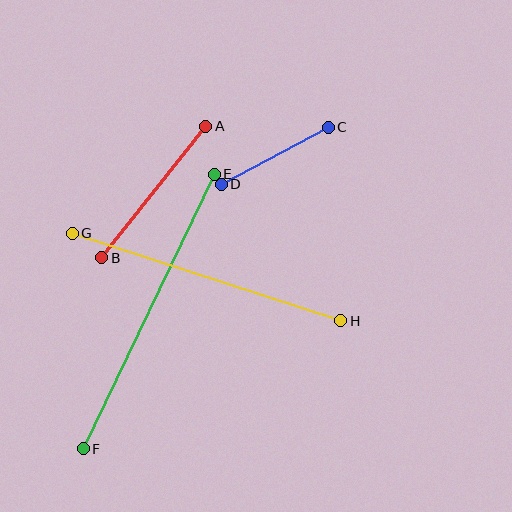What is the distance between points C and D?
The distance is approximately 121 pixels.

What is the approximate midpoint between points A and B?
The midpoint is at approximately (154, 192) pixels.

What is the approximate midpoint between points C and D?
The midpoint is at approximately (275, 156) pixels.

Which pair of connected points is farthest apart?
Points E and F are farthest apart.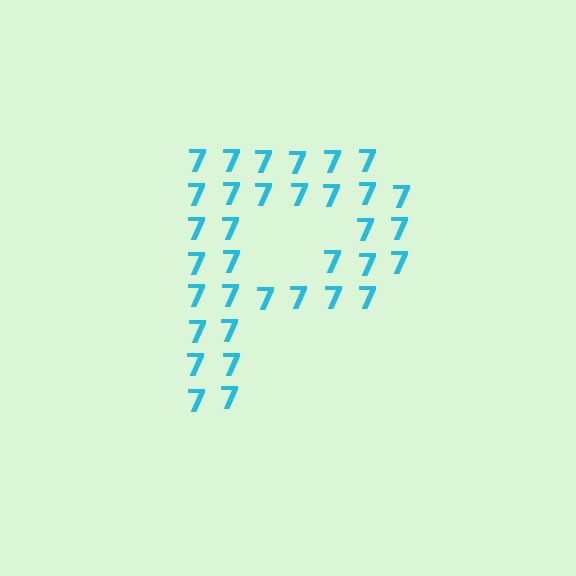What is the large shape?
The large shape is the letter P.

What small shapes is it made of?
It is made of small digit 7's.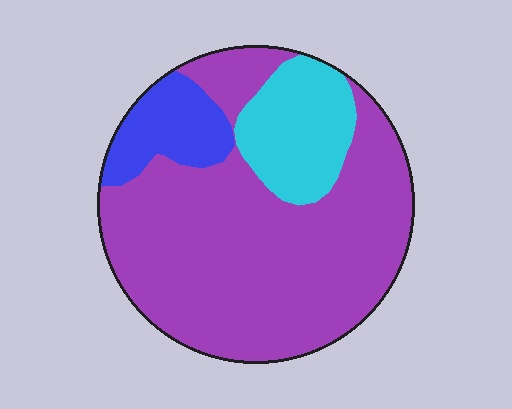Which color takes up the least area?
Blue, at roughly 10%.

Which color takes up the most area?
Purple, at roughly 70%.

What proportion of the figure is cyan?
Cyan takes up less than a sixth of the figure.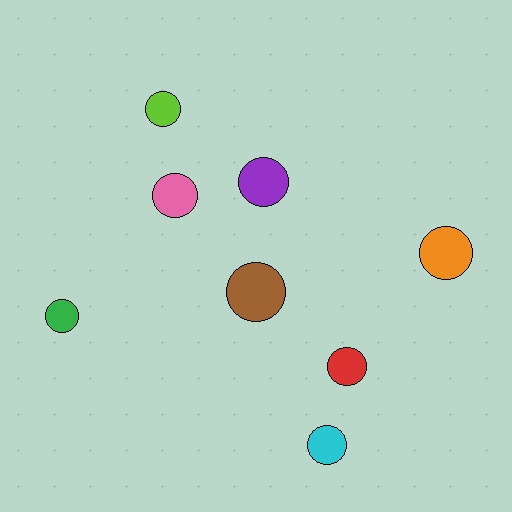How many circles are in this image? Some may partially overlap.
There are 8 circles.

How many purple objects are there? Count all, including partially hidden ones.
There is 1 purple object.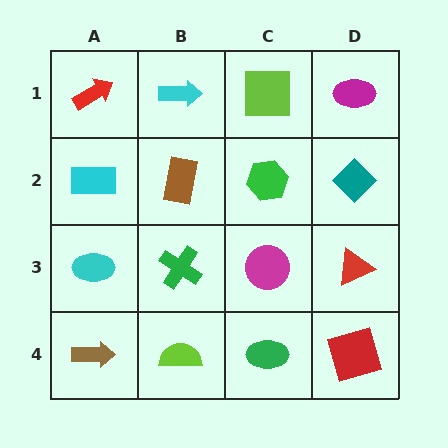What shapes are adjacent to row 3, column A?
A cyan rectangle (row 2, column A), a brown arrow (row 4, column A), a green cross (row 3, column B).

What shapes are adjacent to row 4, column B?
A green cross (row 3, column B), a brown arrow (row 4, column A), a green ellipse (row 4, column C).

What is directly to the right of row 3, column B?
A magenta circle.